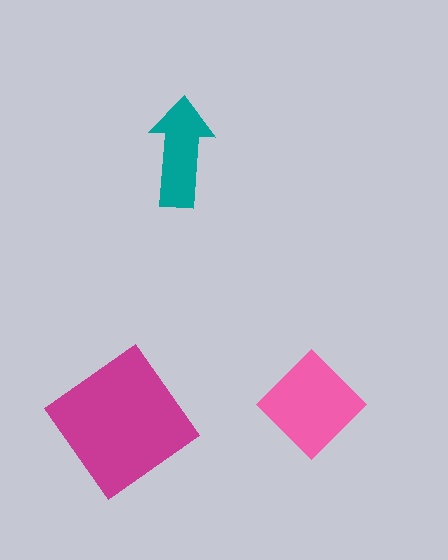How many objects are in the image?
There are 3 objects in the image.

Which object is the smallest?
The teal arrow.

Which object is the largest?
The magenta diamond.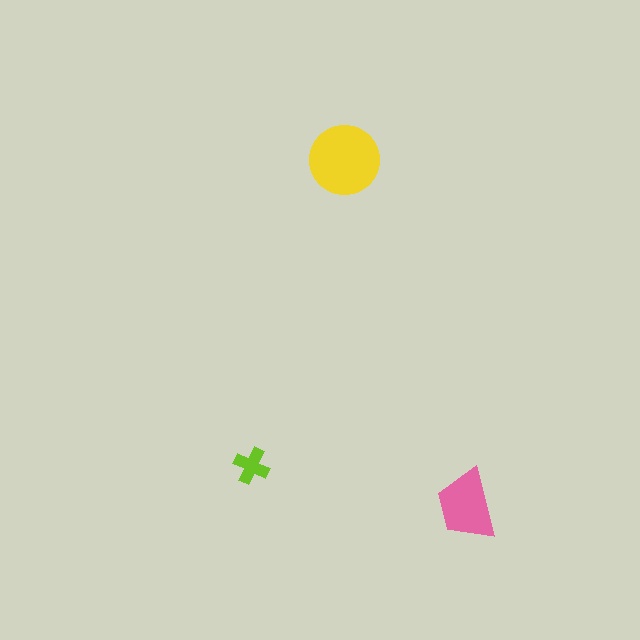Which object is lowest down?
The pink trapezoid is bottommost.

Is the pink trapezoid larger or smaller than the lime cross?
Larger.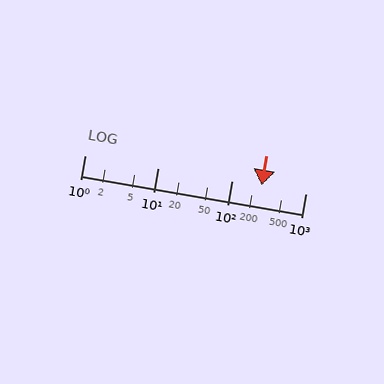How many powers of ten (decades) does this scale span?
The scale spans 3 decades, from 1 to 1000.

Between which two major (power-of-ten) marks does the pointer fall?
The pointer is between 100 and 1000.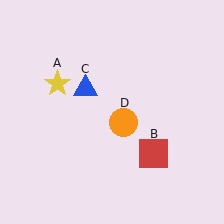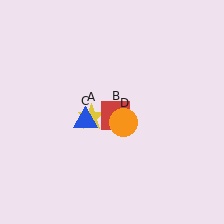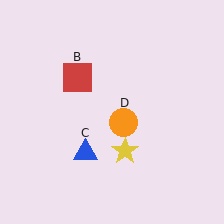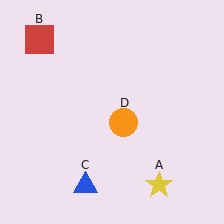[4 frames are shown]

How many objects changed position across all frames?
3 objects changed position: yellow star (object A), red square (object B), blue triangle (object C).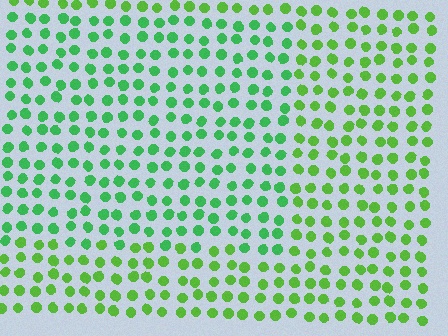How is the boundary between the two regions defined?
The boundary is defined purely by a slight shift in hue (about 28 degrees). Spacing, size, and orientation are identical on both sides.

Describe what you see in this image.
The image is filled with small lime elements in a uniform arrangement. A rectangle-shaped region is visible where the elements are tinted to a slightly different hue, forming a subtle color boundary.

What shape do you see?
I see a rectangle.